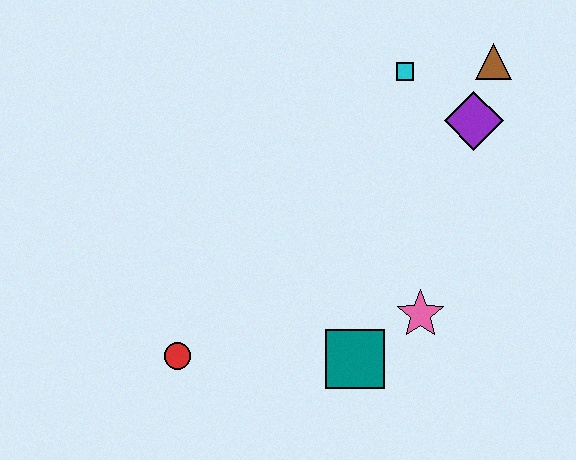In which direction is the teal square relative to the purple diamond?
The teal square is below the purple diamond.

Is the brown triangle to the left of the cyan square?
No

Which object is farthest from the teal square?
The brown triangle is farthest from the teal square.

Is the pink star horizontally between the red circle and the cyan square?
No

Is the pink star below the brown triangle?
Yes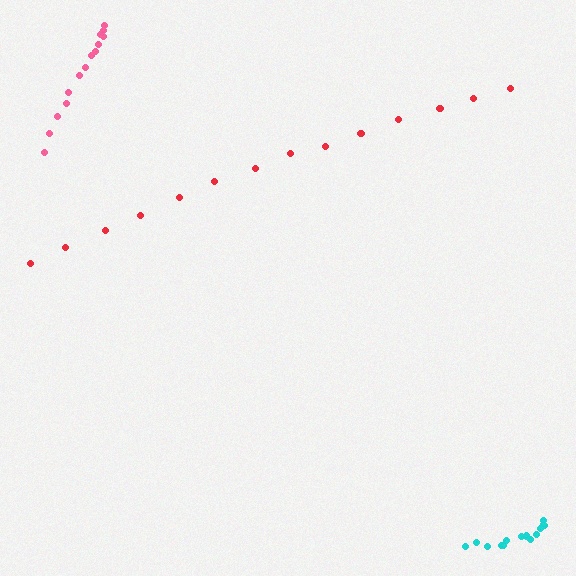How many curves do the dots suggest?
There are 3 distinct paths.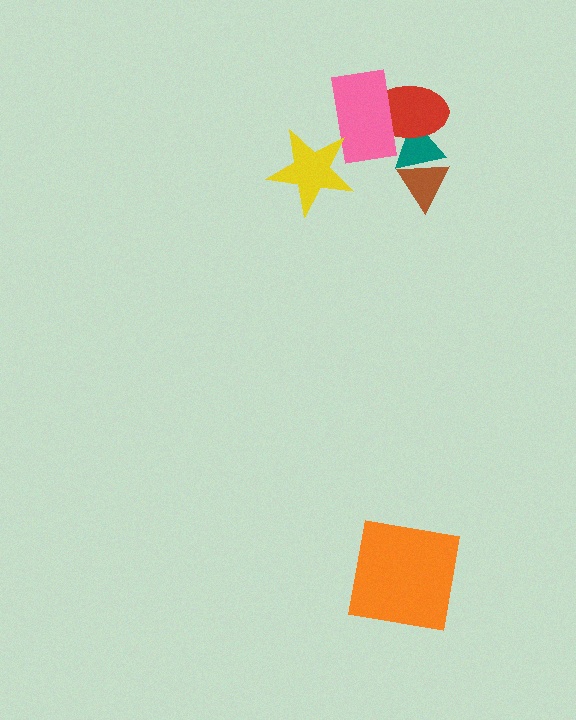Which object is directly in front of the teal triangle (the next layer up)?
The red ellipse is directly in front of the teal triangle.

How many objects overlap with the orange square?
0 objects overlap with the orange square.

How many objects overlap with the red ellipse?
2 objects overlap with the red ellipse.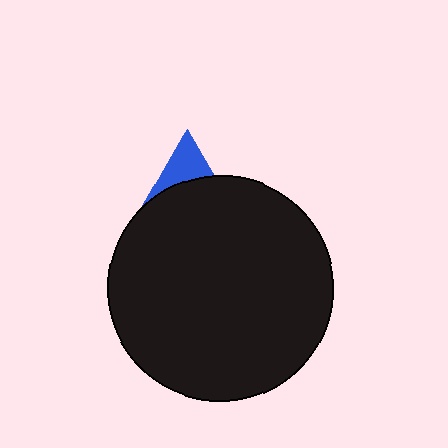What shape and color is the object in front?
The object in front is a black circle.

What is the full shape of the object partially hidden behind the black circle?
The partially hidden object is a blue triangle.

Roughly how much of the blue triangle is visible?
A small part of it is visible (roughly 30%).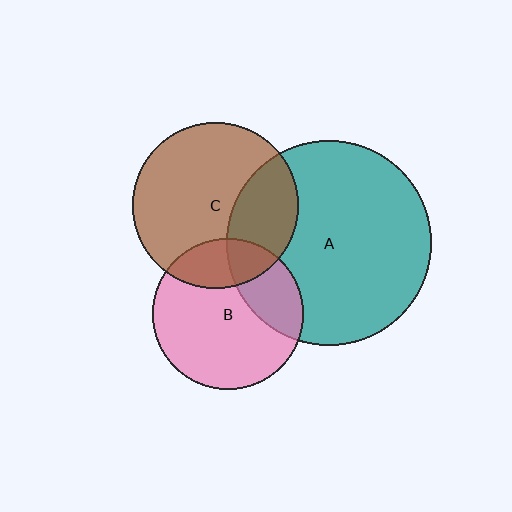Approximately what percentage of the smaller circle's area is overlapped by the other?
Approximately 20%.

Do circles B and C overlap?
Yes.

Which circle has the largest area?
Circle A (teal).